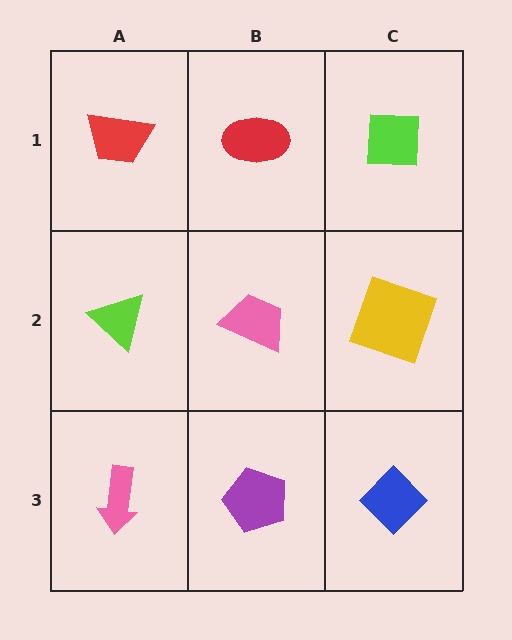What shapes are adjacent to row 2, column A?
A red trapezoid (row 1, column A), a pink arrow (row 3, column A), a pink trapezoid (row 2, column B).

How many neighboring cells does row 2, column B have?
4.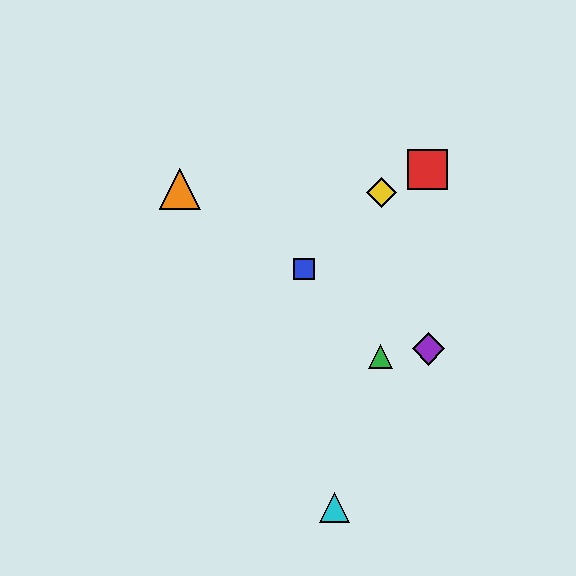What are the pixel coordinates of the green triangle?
The green triangle is at (380, 357).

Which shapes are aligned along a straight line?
The blue square, the purple diamond, the orange triangle are aligned along a straight line.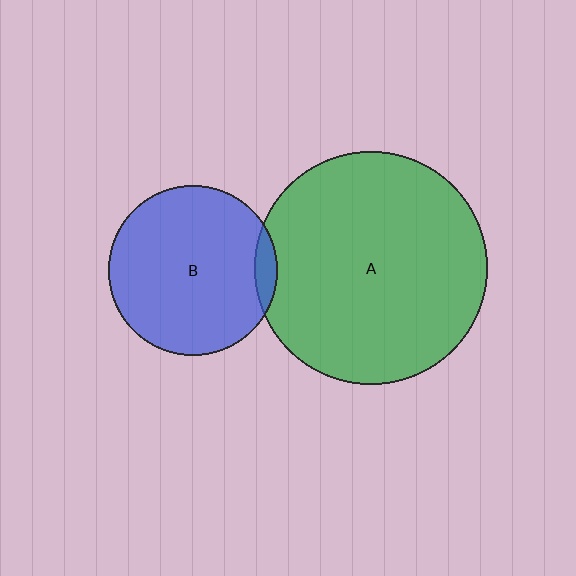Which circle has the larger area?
Circle A (green).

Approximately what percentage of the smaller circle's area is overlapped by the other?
Approximately 5%.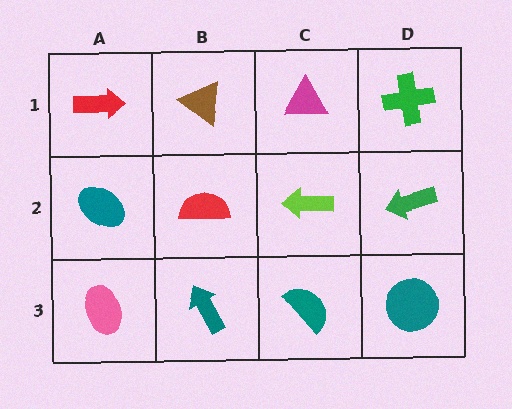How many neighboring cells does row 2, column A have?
3.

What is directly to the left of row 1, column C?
A brown triangle.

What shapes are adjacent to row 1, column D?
A green arrow (row 2, column D), a magenta triangle (row 1, column C).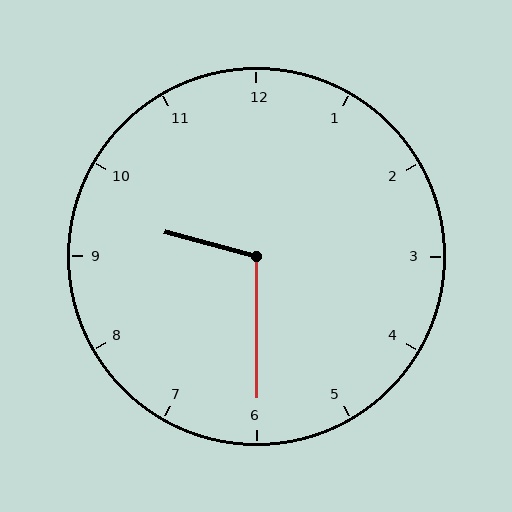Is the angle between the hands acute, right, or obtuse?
It is obtuse.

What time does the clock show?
9:30.